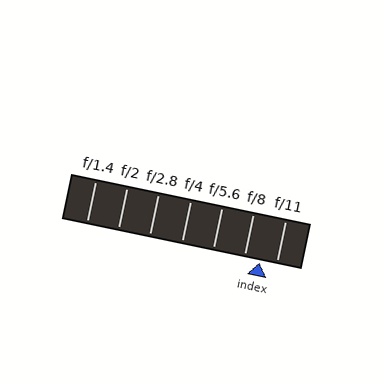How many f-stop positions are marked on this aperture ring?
There are 7 f-stop positions marked.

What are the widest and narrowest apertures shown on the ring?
The widest aperture shown is f/1.4 and the narrowest is f/11.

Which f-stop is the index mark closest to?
The index mark is closest to f/8.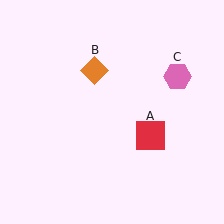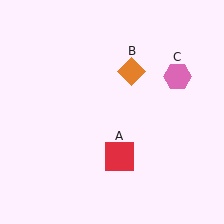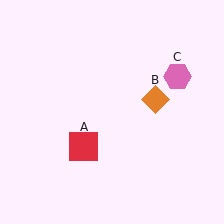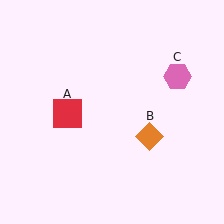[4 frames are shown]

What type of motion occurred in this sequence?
The red square (object A), orange diamond (object B) rotated clockwise around the center of the scene.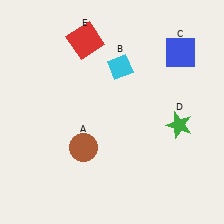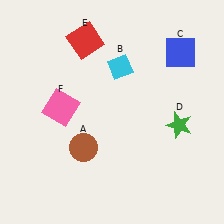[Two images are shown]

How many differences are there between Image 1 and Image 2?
There is 1 difference between the two images.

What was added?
A pink square (F) was added in Image 2.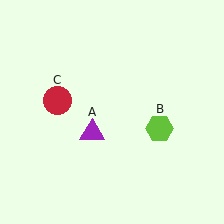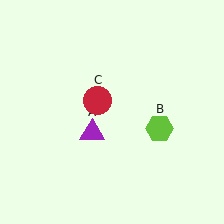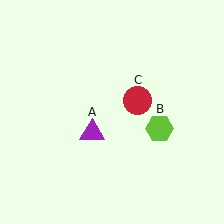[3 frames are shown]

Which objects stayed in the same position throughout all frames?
Purple triangle (object A) and lime hexagon (object B) remained stationary.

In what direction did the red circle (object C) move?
The red circle (object C) moved right.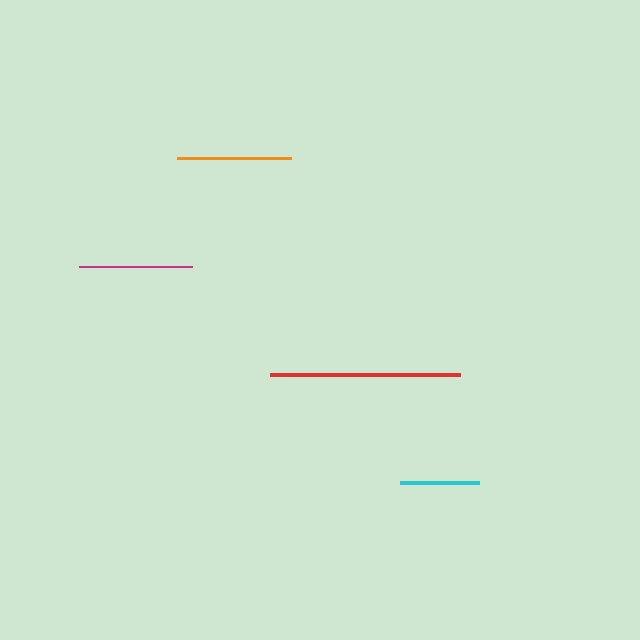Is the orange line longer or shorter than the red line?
The red line is longer than the orange line.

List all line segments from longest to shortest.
From longest to shortest: red, orange, magenta, cyan.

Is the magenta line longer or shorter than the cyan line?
The magenta line is longer than the cyan line.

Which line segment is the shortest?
The cyan line is the shortest at approximately 78 pixels.